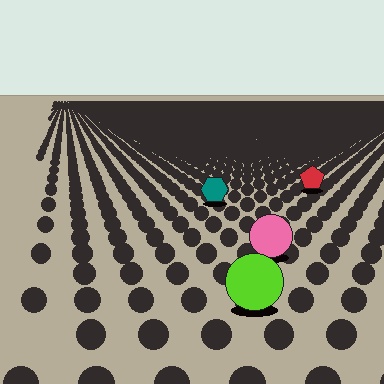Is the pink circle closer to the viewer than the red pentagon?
Yes. The pink circle is closer — you can tell from the texture gradient: the ground texture is coarser near it.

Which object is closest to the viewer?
The lime circle is closest. The texture marks near it are larger and more spread out.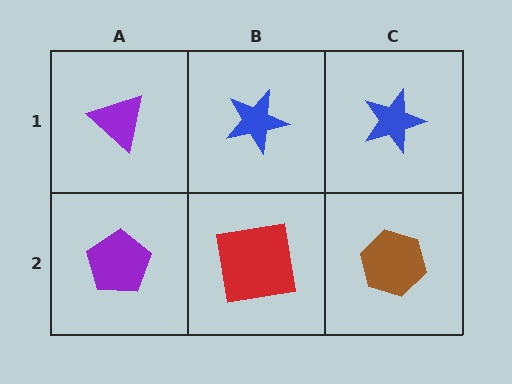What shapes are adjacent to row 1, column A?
A purple pentagon (row 2, column A), a blue star (row 1, column B).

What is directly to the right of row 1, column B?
A blue star.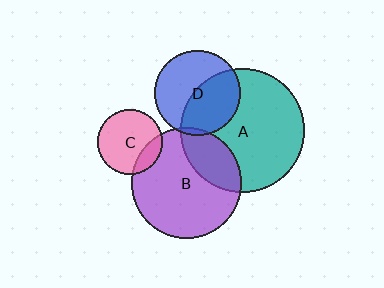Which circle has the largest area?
Circle A (teal).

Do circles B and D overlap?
Yes.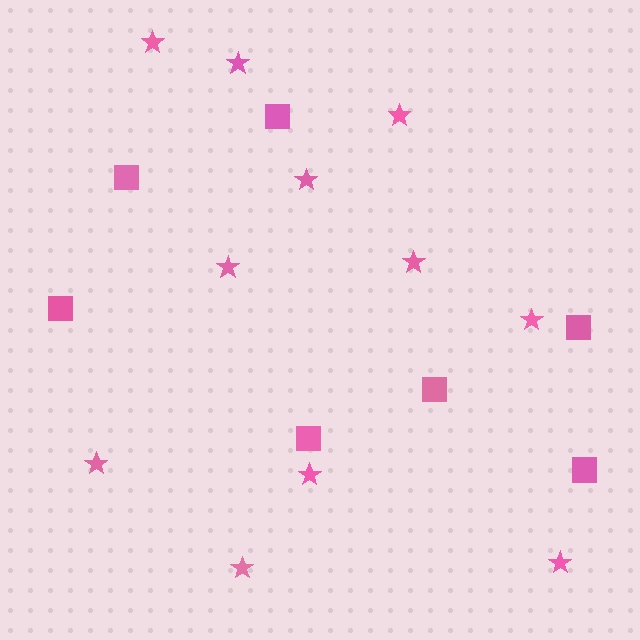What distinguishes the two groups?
There are 2 groups: one group of squares (7) and one group of stars (11).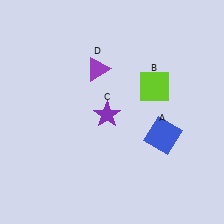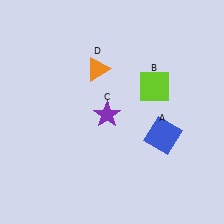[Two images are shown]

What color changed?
The triangle (D) changed from purple in Image 1 to orange in Image 2.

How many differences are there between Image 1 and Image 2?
There is 1 difference between the two images.